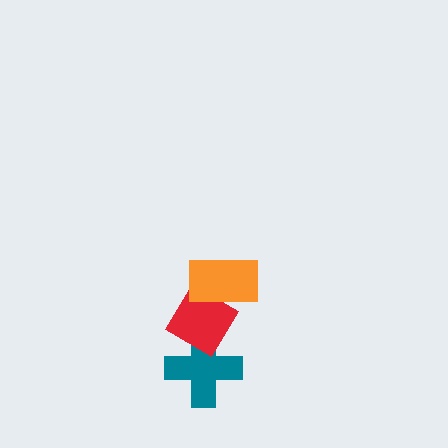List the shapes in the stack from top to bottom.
From top to bottom: the orange rectangle, the red diamond, the teal cross.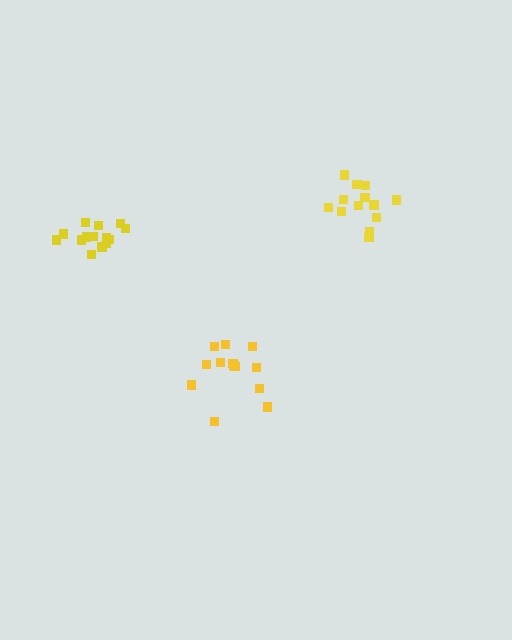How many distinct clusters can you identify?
There are 3 distinct clusters.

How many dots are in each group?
Group 1: 13 dots, Group 2: 13 dots, Group 3: 14 dots (40 total).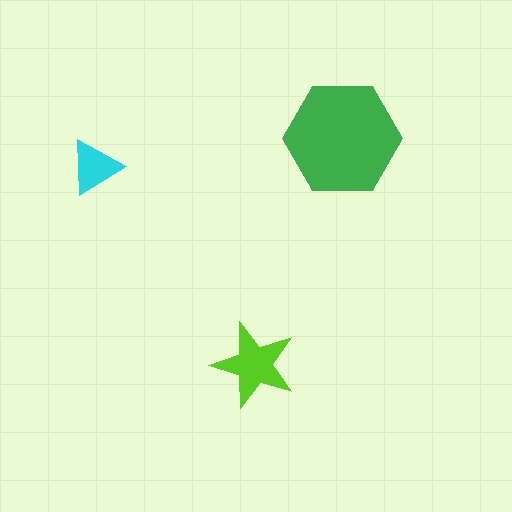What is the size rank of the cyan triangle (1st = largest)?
3rd.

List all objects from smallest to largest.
The cyan triangle, the lime star, the green hexagon.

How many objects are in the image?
There are 3 objects in the image.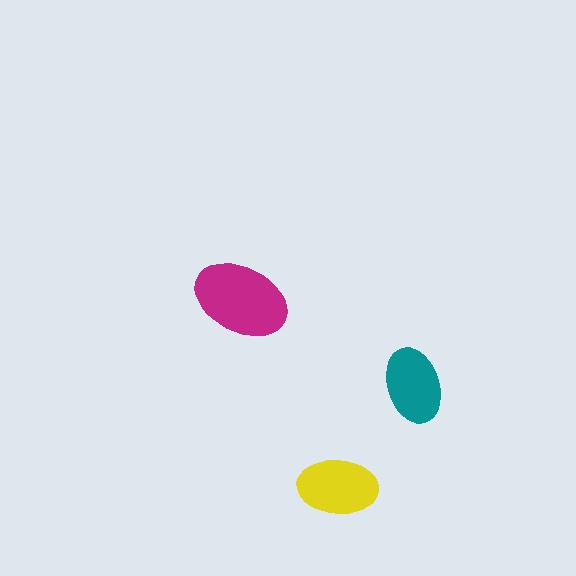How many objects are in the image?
There are 3 objects in the image.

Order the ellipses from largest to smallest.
the magenta one, the yellow one, the teal one.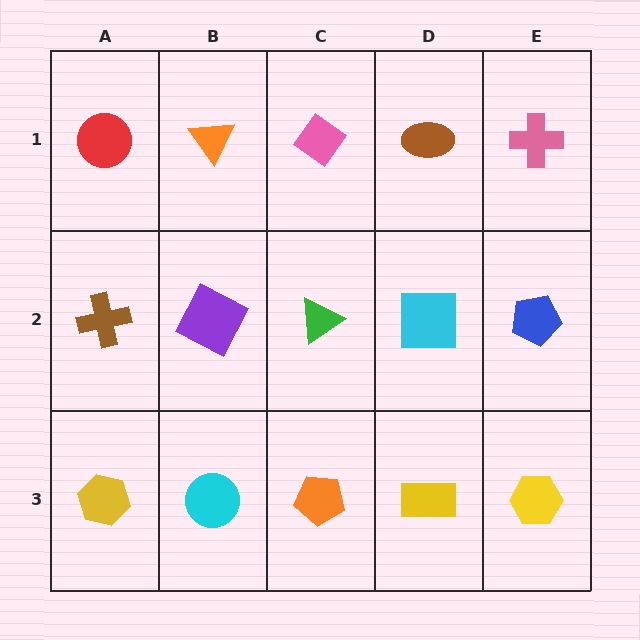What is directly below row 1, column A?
A brown cross.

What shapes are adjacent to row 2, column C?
A pink diamond (row 1, column C), an orange pentagon (row 3, column C), a purple square (row 2, column B), a cyan square (row 2, column D).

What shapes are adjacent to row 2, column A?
A red circle (row 1, column A), a yellow hexagon (row 3, column A), a purple square (row 2, column B).